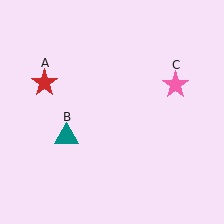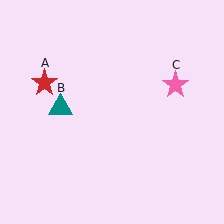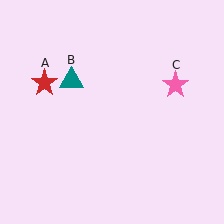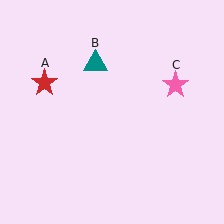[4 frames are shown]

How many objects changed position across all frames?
1 object changed position: teal triangle (object B).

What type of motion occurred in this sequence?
The teal triangle (object B) rotated clockwise around the center of the scene.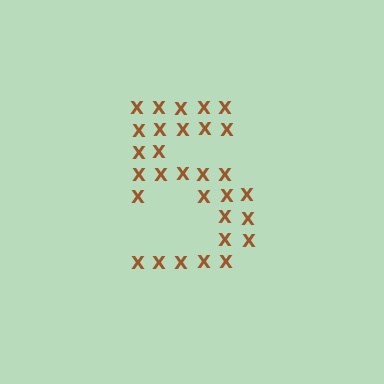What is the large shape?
The large shape is the digit 5.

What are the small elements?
The small elements are letter X's.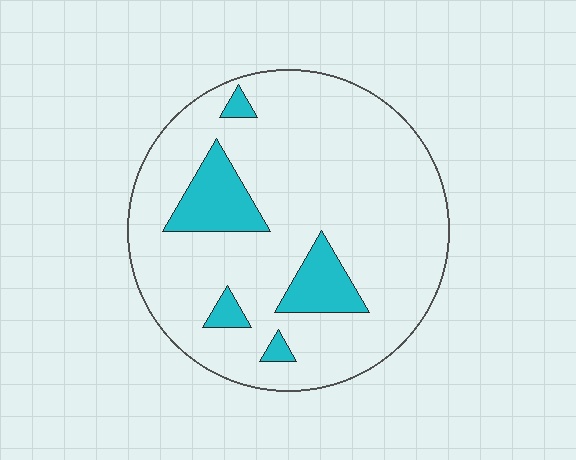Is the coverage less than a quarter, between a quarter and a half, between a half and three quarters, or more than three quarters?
Less than a quarter.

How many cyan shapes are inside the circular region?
5.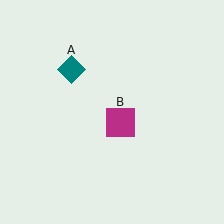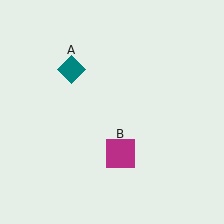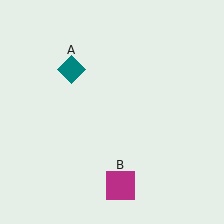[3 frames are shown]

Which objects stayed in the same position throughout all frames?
Teal diamond (object A) remained stationary.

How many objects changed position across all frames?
1 object changed position: magenta square (object B).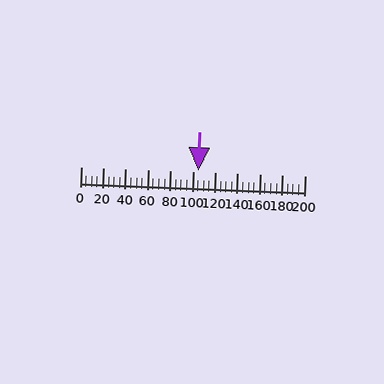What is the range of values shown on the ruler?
The ruler shows values from 0 to 200.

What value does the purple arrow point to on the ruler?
The purple arrow points to approximately 105.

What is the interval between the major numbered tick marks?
The major tick marks are spaced 20 units apart.